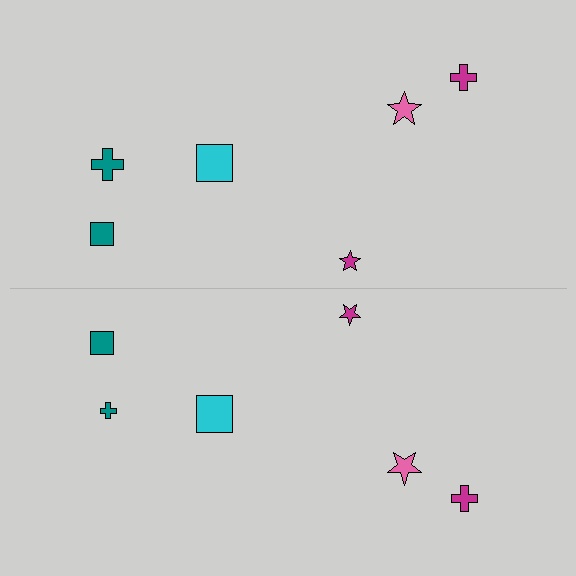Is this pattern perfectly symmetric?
No, the pattern is not perfectly symmetric. The teal cross on the bottom side has a different size than its mirror counterpart.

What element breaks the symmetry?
The teal cross on the bottom side has a different size than its mirror counterpart.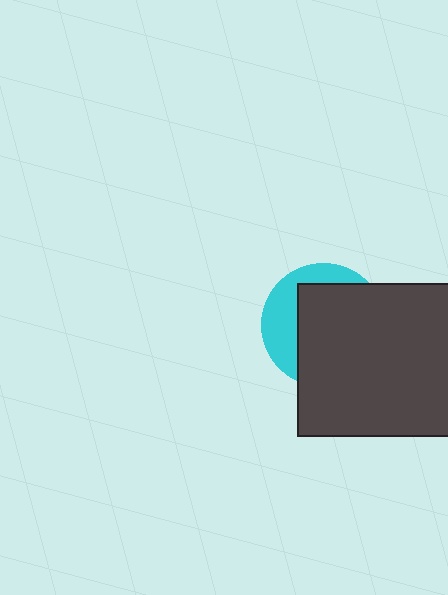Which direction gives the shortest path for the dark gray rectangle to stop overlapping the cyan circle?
Moving toward the lower-right gives the shortest separation.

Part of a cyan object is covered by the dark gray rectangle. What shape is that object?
It is a circle.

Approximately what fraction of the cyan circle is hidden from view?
Roughly 66% of the cyan circle is hidden behind the dark gray rectangle.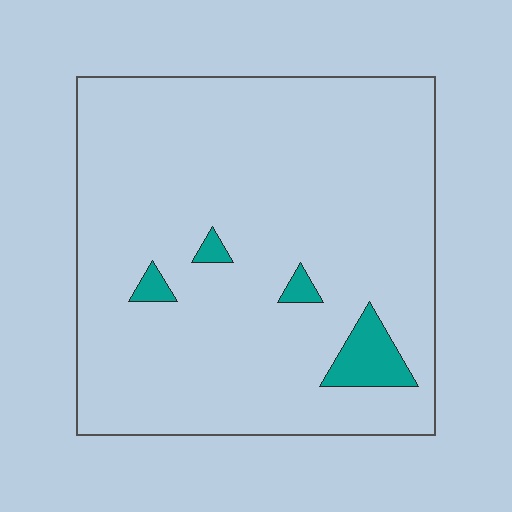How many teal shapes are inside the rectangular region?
4.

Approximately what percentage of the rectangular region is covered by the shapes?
Approximately 5%.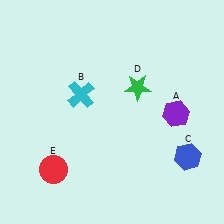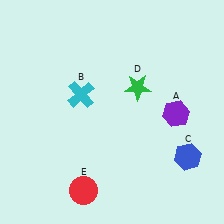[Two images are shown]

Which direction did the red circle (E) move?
The red circle (E) moved right.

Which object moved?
The red circle (E) moved right.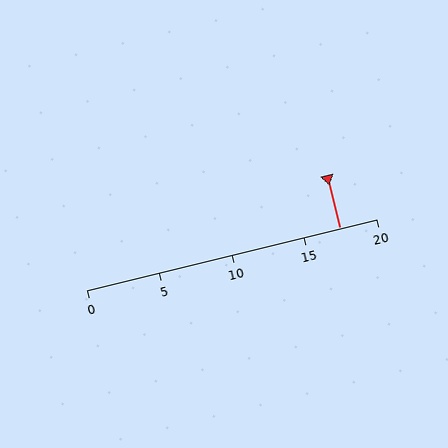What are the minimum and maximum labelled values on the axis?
The axis runs from 0 to 20.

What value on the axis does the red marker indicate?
The marker indicates approximately 17.5.